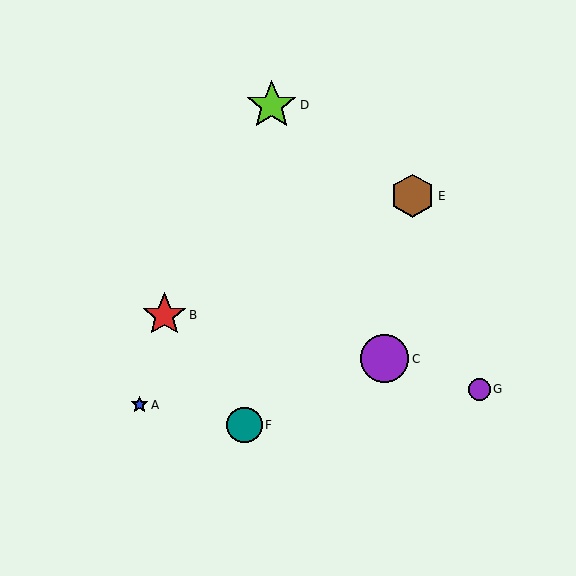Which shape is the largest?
The lime star (labeled D) is the largest.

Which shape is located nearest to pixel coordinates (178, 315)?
The red star (labeled B) at (164, 315) is nearest to that location.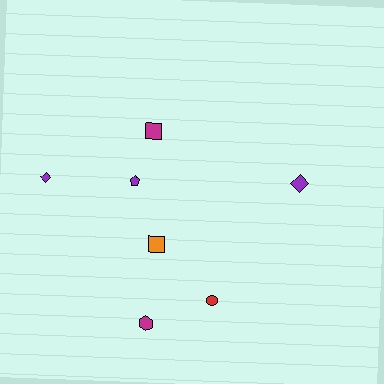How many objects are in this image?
There are 7 objects.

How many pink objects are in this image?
There are no pink objects.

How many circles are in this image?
There is 1 circle.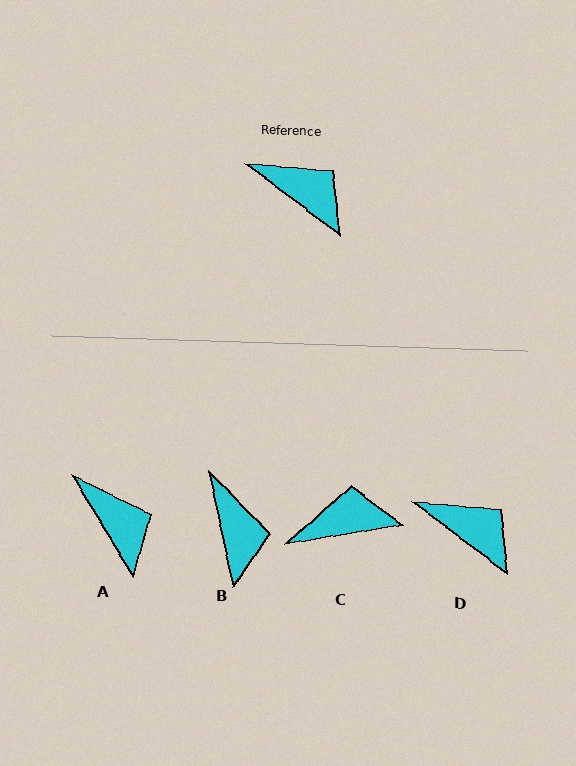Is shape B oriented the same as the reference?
No, it is off by about 41 degrees.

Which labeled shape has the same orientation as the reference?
D.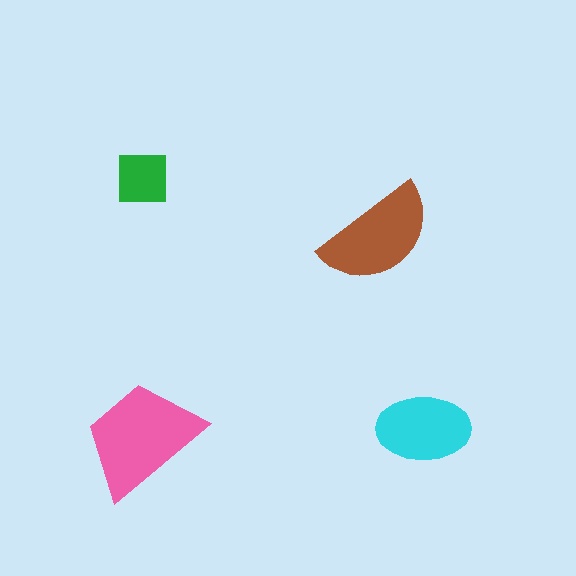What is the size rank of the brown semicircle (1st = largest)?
2nd.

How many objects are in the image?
There are 4 objects in the image.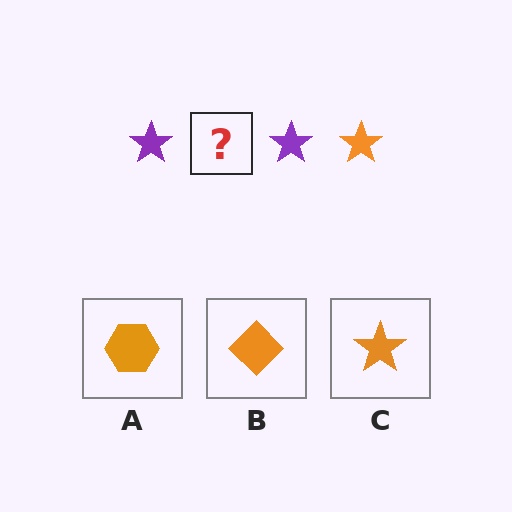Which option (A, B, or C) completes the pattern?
C.